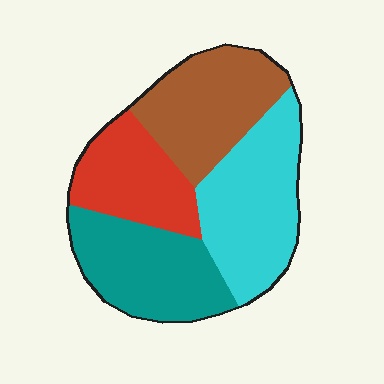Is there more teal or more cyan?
Cyan.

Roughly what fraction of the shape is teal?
Teal takes up between a quarter and a half of the shape.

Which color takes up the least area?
Red, at roughly 20%.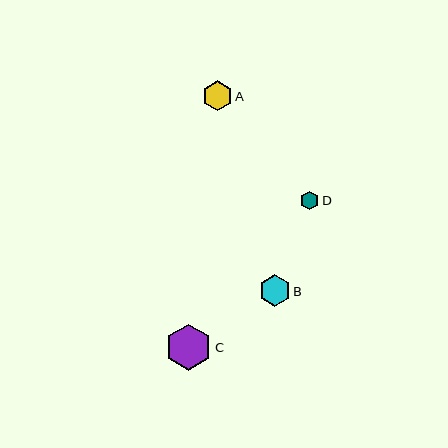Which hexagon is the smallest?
Hexagon D is the smallest with a size of approximately 19 pixels.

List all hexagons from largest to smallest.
From largest to smallest: C, B, A, D.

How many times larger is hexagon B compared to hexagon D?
Hexagon B is approximately 1.7 times the size of hexagon D.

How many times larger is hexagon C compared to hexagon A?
Hexagon C is approximately 1.6 times the size of hexagon A.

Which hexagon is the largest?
Hexagon C is the largest with a size of approximately 46 pixels.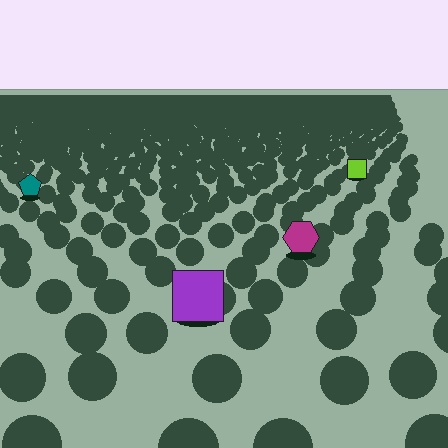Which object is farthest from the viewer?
The lime square is farthest from the viewer. It appears smaller and the ground texture around it is denser.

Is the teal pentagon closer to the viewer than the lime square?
Yes. The teal pentagon is closer — you can tell from the texture gradient: the ground texture is coarser near it.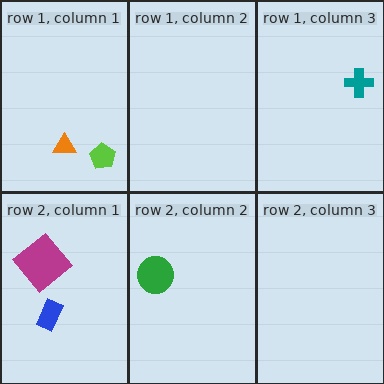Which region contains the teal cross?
The row 1, column 3 region.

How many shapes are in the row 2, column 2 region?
1.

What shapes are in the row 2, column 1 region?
The magenta diamond, the blue rectangle.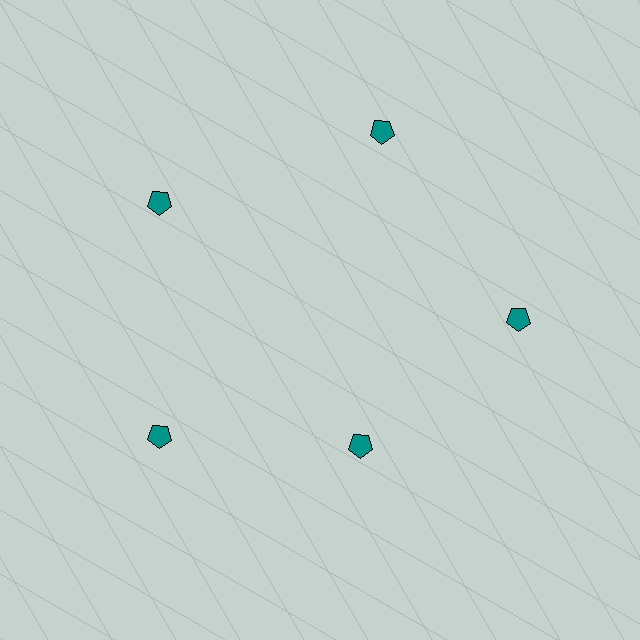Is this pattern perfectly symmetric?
No. The 5 teal pentagons are arranged in a ring, but one element near the 5 o'clock position is pulled inward toward the center, breaking the 5-fold rotational symmetry.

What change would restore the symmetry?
The symmetry would be restored by moving it outward, back onto the ring so that all 5 pentagons sit at equal angles and equal distance from the center.